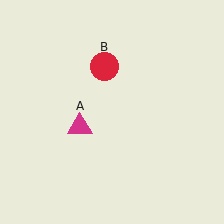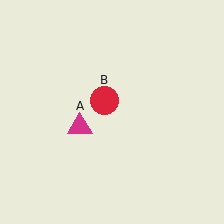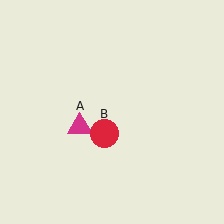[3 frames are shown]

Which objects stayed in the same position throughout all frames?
Magenta triangle (object A) remained stationary.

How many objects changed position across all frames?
1 object changed position: red circle (object B).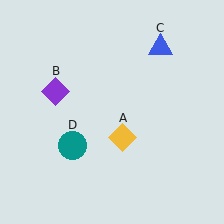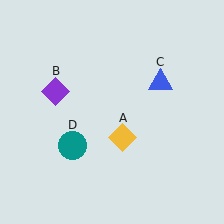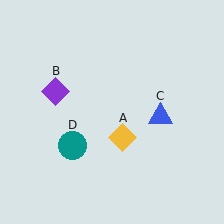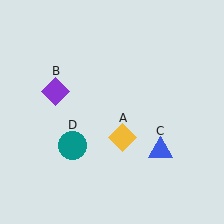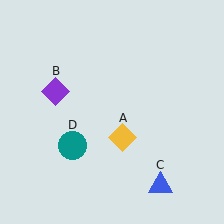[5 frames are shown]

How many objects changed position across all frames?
1 object changed position: blue triangle (object C).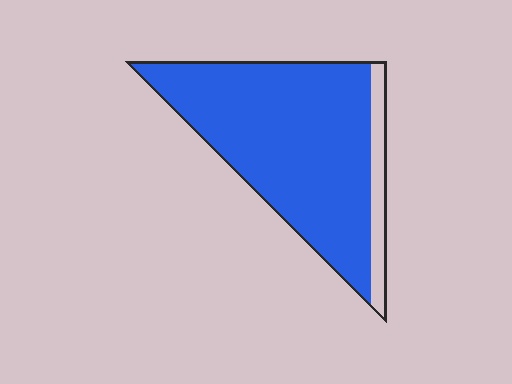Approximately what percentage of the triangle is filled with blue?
Approximately 90%.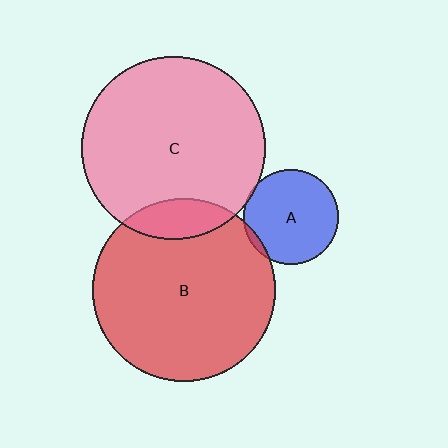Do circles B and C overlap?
Yes.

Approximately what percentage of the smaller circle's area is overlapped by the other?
Approximately 10%.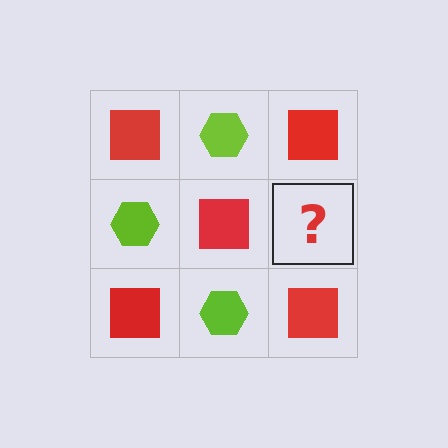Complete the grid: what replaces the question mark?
The question mark should be replaced with a lime hexagon.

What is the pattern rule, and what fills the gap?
The rule is that it alternates red square and lime hexagon in a checkerboard pattern. The gap should be filled with a lime hexagon.